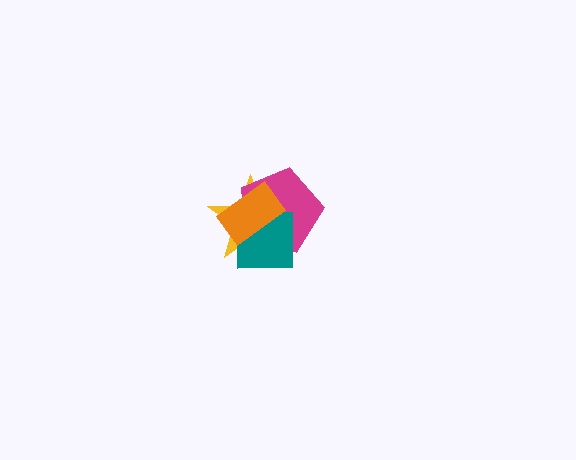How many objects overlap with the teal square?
3 objects overlap with the teal square.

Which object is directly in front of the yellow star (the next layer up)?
The magenta pentagon is directly in front of the yellow star.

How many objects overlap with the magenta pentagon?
3 objects overlap with the magenta pentagon.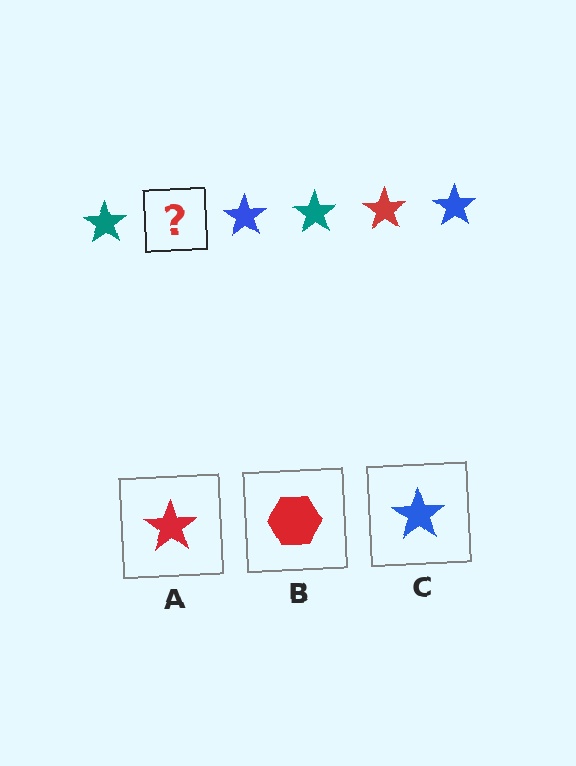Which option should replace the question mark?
Option A.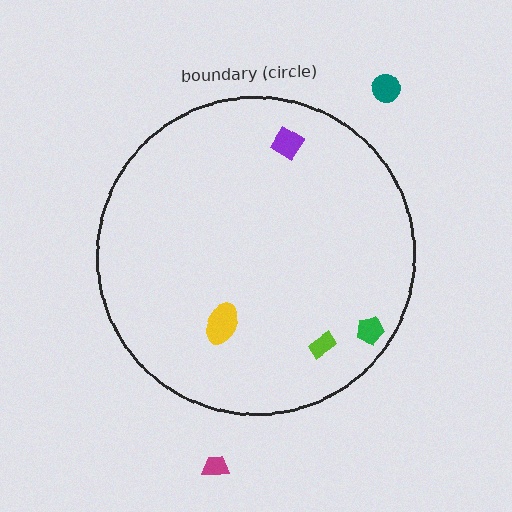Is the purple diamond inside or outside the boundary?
Inside.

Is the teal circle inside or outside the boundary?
Outside.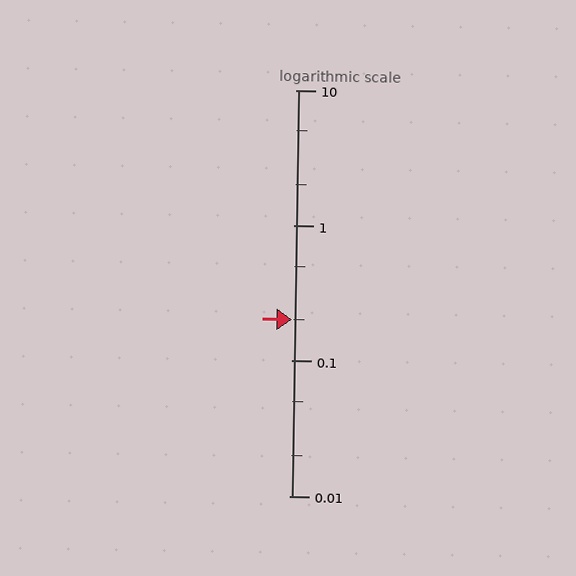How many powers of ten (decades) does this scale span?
The scale spans 3 decades, from 0.01 to 10.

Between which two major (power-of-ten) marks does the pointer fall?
The pointer is between 0.1 and 1.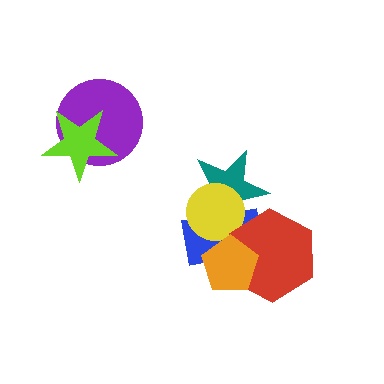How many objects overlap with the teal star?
3 objects overlap with the teal star.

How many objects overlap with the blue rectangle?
4 objects overlap with the blue rectangle.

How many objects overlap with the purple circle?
1 object overlaps with the purple circle.